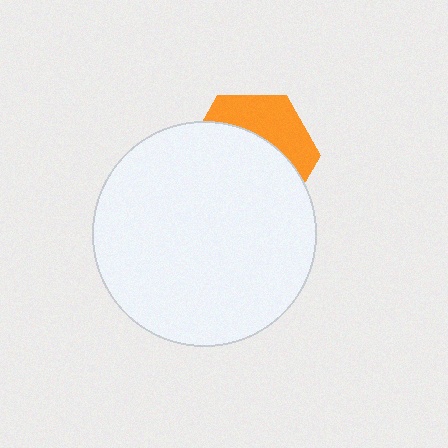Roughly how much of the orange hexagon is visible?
A small part of it is visible (roughly 35%).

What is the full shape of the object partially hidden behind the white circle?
The partially hidden object is an orange hexagon.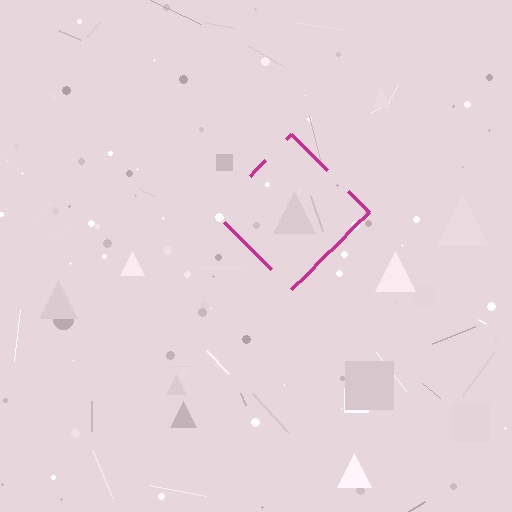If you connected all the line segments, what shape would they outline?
They would outline a diamond.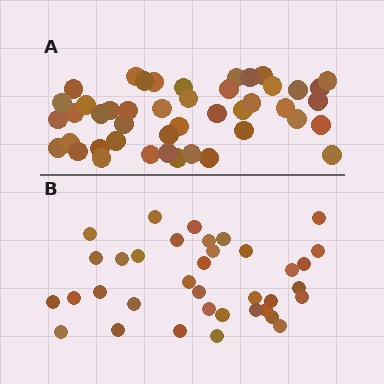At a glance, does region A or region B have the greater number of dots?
Region A (the top region) has more dots.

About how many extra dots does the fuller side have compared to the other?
Region A has roughly 8 or so more dots than region B.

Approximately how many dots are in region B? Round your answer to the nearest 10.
About 40 dots. (The exact count is 36, which rounds to 40.)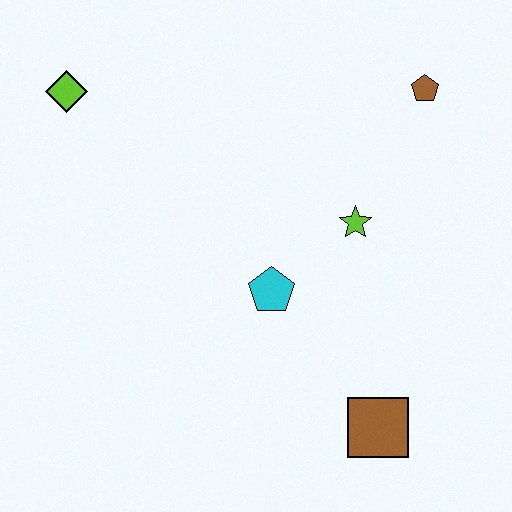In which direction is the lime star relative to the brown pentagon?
The lime star is below the brown pentagon.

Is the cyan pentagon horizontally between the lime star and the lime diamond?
Yes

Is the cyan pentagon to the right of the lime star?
No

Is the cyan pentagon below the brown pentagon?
Yes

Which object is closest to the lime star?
The cyan pentagon is closest to the lime star.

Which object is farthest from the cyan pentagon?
The lime diamond is farthest from the cyan pentagon.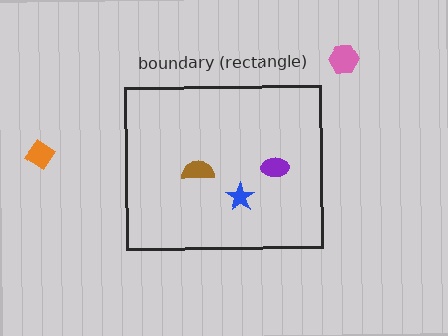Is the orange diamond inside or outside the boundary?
Outside.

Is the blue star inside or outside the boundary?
Inside.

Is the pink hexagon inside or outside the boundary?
Outside.